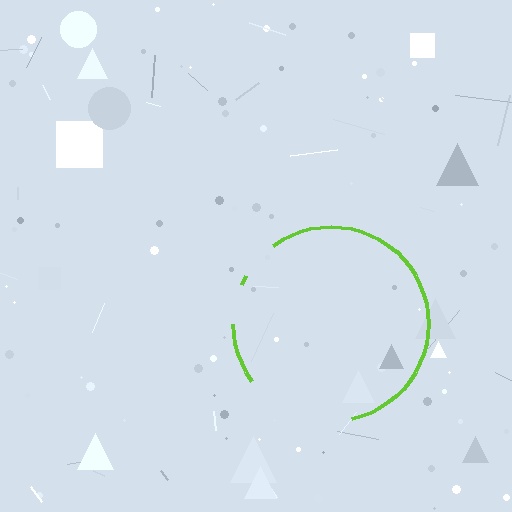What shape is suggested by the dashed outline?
The dashed outline suggests a circle.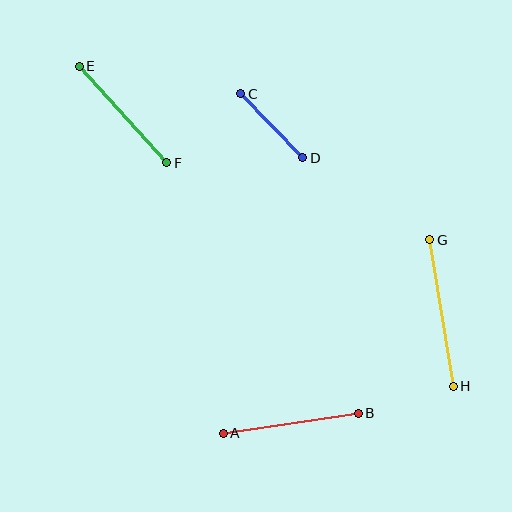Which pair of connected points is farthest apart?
Points G and H are farthest apart.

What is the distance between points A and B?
The distance is approximately 137 pixels.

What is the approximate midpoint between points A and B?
The midpoint is at approximately (291, 423) pixels.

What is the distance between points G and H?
The distance is approximately 148 pixels.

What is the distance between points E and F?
The distance is approximately 130 pixels.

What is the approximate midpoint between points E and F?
The midpoint is at approximately (123, 115) pixels.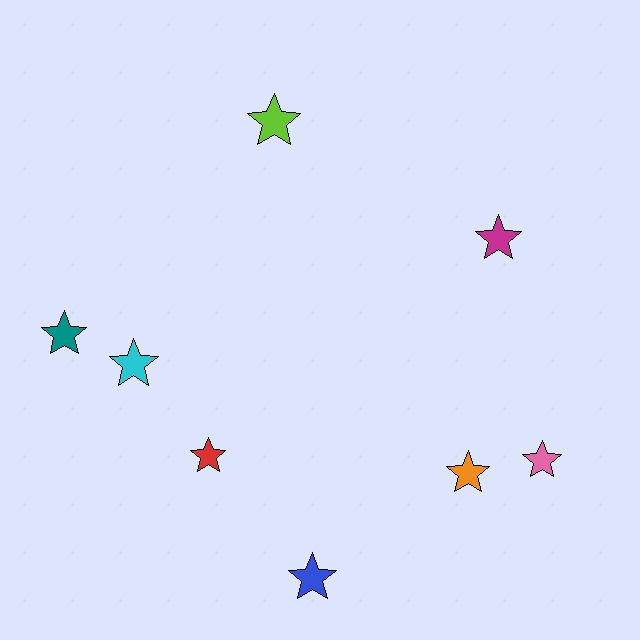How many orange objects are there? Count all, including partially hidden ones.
There is 1 orange object.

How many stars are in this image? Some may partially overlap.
There are 8 stars.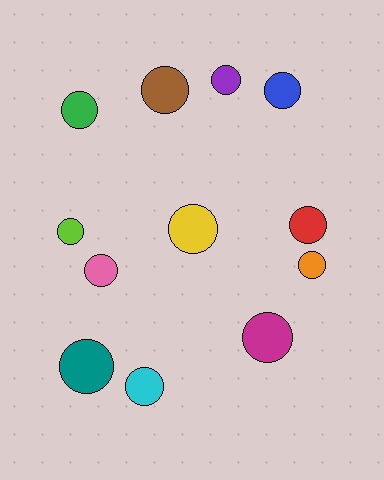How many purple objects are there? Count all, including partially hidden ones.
There is 1 purple object.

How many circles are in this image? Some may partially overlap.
There are 12 circles.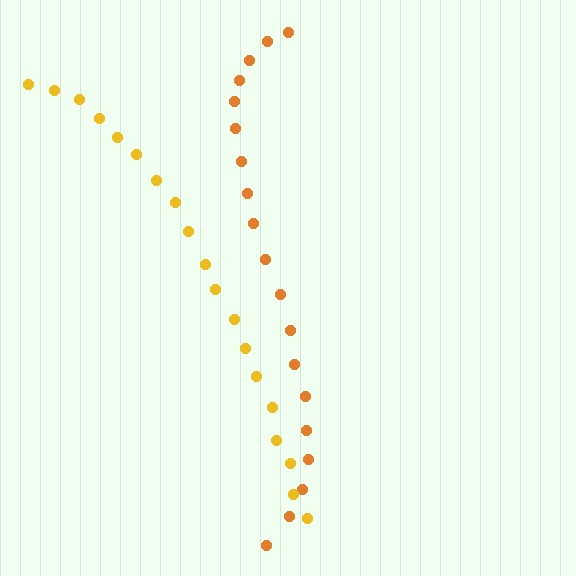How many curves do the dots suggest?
There are 2 distinct paths.